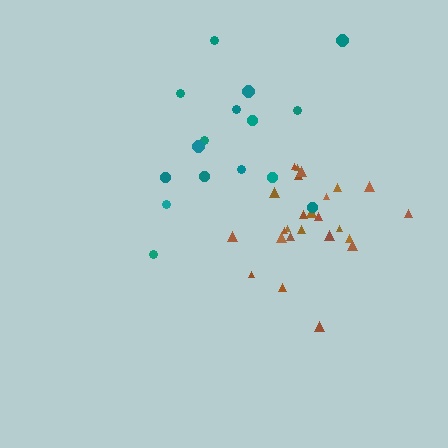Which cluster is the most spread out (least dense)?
Teal.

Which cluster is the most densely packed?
Brown.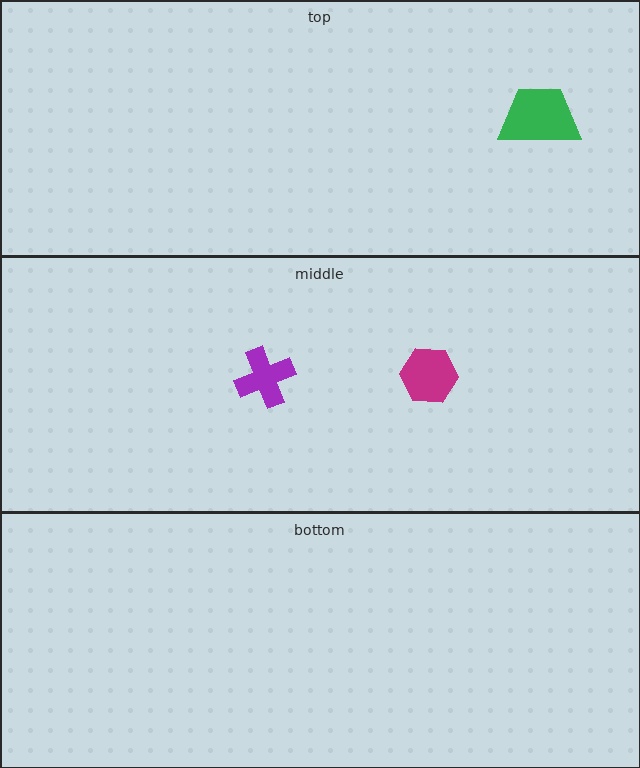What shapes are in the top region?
The green trapezoid.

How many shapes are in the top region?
1.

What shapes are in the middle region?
The purple cross, the magenta hexagon.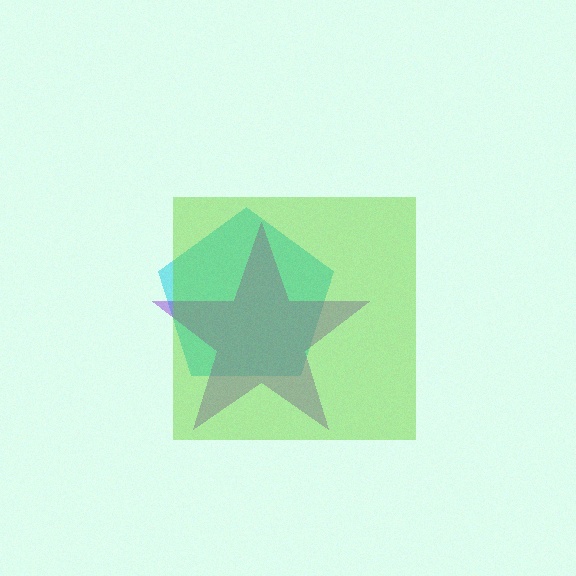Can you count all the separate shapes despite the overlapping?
Yes, there are 3 separate shapes.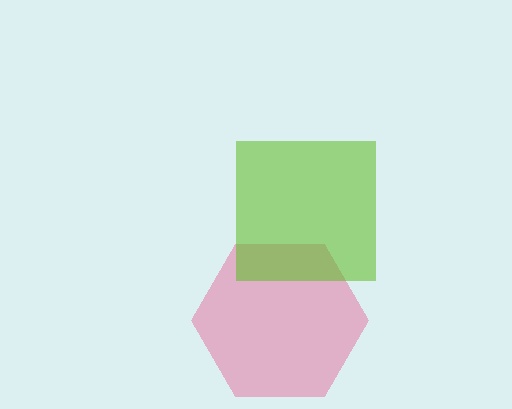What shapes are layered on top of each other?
The layered shapes are: a pink hexagon, a lime square.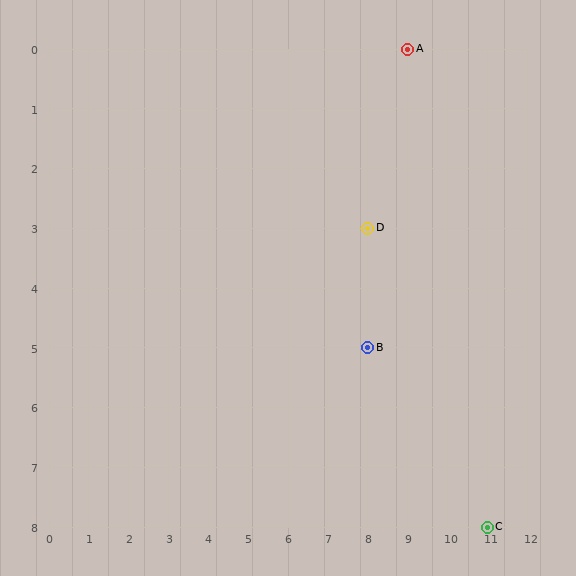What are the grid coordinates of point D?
Point D is at grid coordinates (8, 3).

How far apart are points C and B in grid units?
Points C and B are 3 columns and 3 rows apart (about 4.2 grid units diagonally).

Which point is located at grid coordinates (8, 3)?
Point D is at (8, 3).